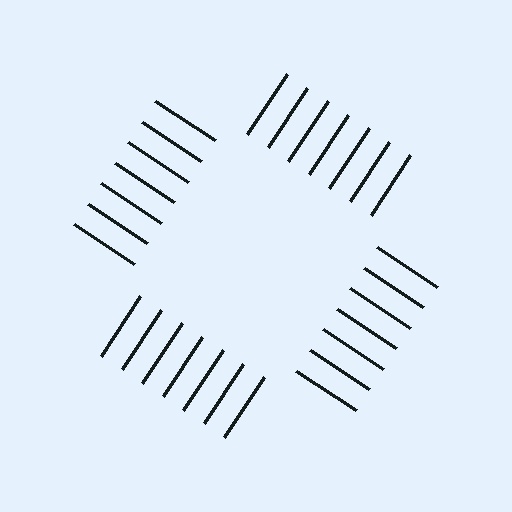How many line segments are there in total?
28 — 7 along each of the 4 edges.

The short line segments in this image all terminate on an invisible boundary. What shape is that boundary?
An illusory square — the line segments terminate on its edges but no continuous stroke is drawn.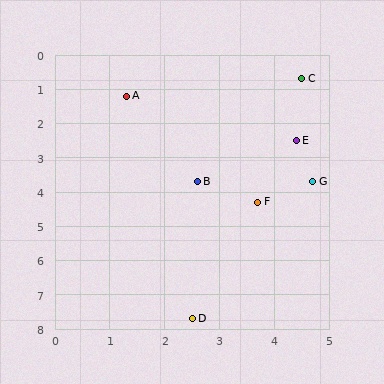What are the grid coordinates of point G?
Point G is at approximately (4.7, 3.7).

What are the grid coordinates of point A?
Point A is at approximately (1.3, 1.2).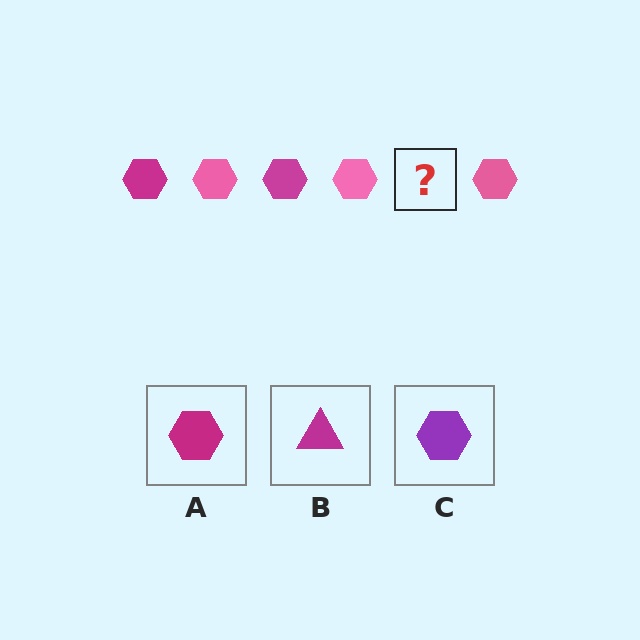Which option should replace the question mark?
Option A.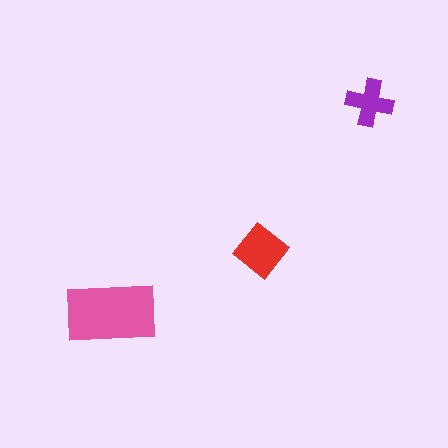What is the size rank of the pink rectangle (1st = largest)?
1st.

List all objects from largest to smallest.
The pink rectangle, the red diamond, the purple cross.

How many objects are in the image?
There are 3 objects in the image.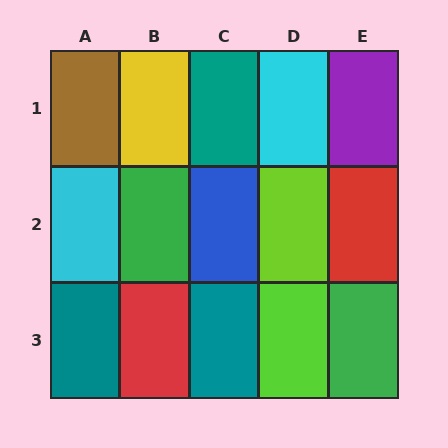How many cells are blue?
1 cell is blue.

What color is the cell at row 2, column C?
Blue.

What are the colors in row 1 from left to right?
Brown, yellow, teal, cyan, purple.